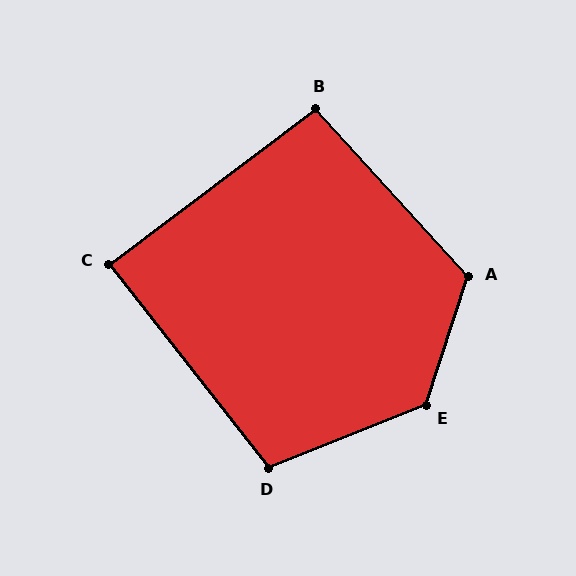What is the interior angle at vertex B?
Approximately 96 degrees (obtuse).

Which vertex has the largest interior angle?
E, at approximately 130 degrees.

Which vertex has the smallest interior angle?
C, at approximately 89 degrees.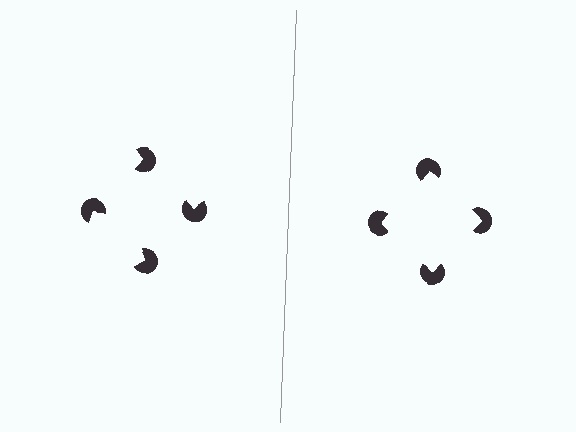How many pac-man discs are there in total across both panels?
8 — 4 on each side.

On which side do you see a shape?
An illusory square appears on the right side. On the left side the wedge cuts are rotated, so no coherent shape forms.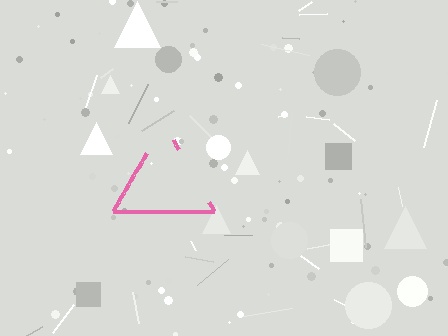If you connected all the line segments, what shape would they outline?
They would outline a triangle.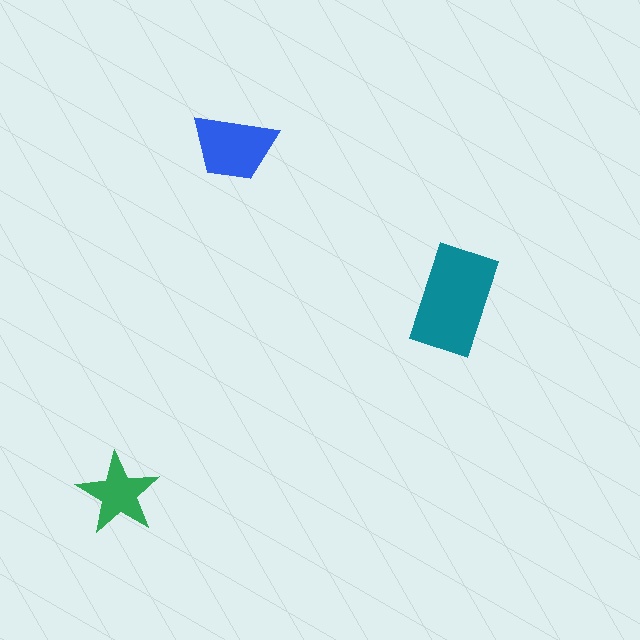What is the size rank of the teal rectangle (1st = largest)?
1st.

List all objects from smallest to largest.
The green star, the blue trapezoid, the teal rectangle.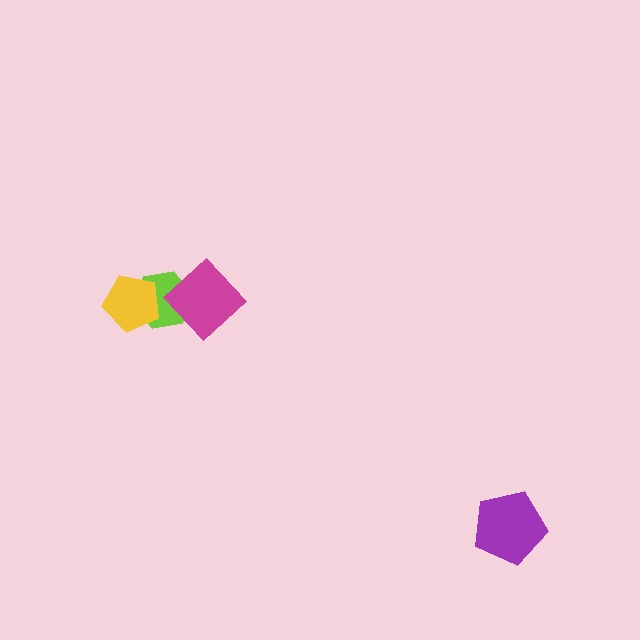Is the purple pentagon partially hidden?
No, no other shape covers it.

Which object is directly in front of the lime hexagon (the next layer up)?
The magenta diamond is directly in front of the lime hexagon.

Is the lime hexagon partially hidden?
Yes, it is partially covered by another shape.